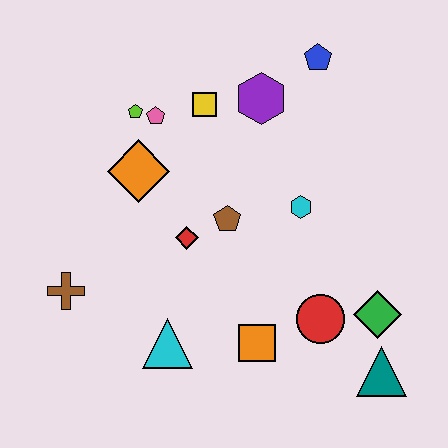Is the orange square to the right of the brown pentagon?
Yes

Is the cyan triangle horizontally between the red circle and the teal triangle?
No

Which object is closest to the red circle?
The green diamond is closest to the red circle.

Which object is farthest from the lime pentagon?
The teal triangle is farthest from the lime pentagon.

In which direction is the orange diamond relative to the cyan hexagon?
The orange diamond is to the left of the cyan hexagon.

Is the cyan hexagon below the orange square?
No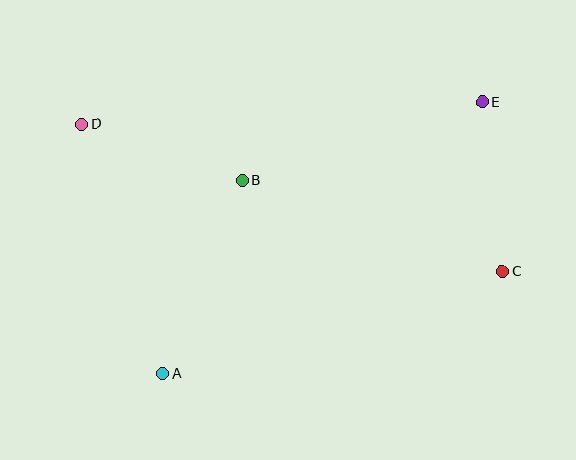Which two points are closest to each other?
Points B and D are closest to each other.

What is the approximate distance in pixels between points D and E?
The distance between D and E is approximately 402 pixels.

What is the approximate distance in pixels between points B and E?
The distance between B and E is approximately 252 pixels.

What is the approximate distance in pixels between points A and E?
The distance between A and E is approximately 419 pixels.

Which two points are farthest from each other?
Points C and D are farthest from each other.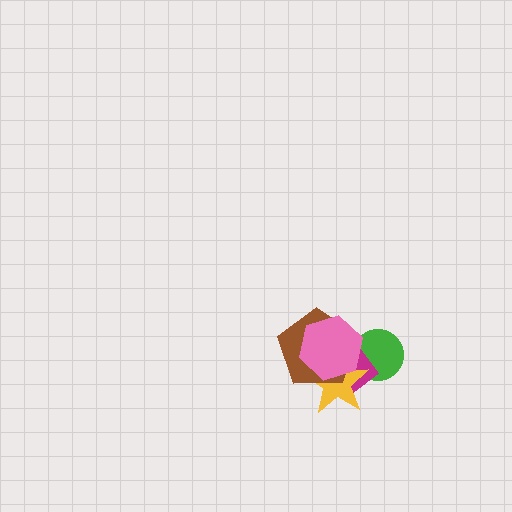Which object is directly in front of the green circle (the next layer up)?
The magenta rectangle is directly in front of the green circle.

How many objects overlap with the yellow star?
4 objects overlap with the yellow star.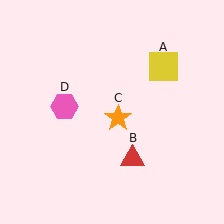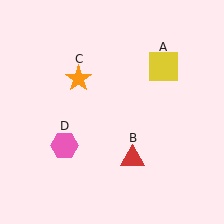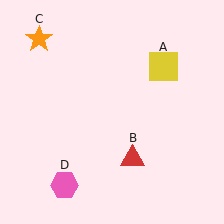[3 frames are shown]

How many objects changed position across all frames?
2 objects changed position: orange star (object C), pink hexagon (object D).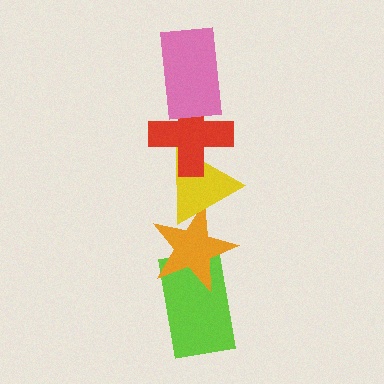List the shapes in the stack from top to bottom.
From top to bottom: the pink rectangle, the red cross, the yellow triangle, the orange star, the lime rectangle.